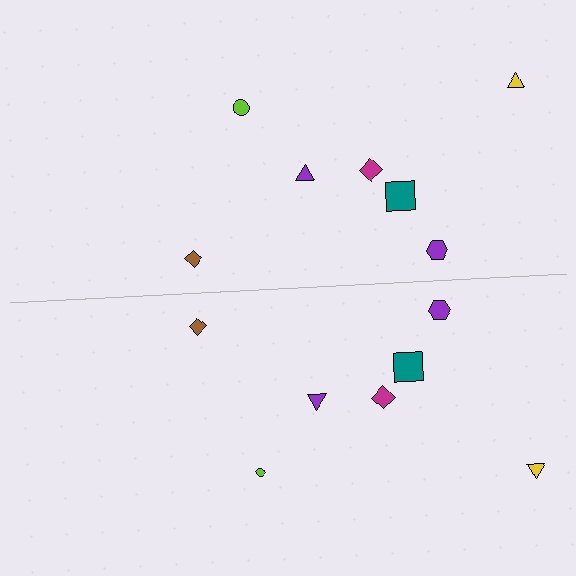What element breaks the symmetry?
The lime circle on the bottom side has a different size than its mirror counterpart.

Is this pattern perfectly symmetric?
No, the pattern is not perfectly symmetric. The lime circle on the bottom side has a different size than its mirror counterpart.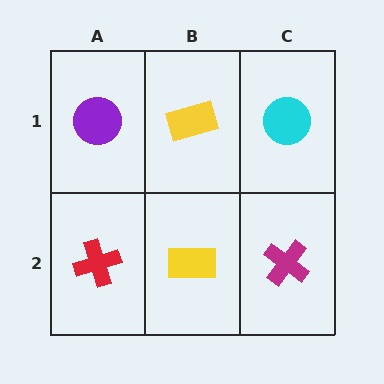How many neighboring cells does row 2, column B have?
3.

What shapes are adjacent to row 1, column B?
A yellow rectangle (row 2, column B), a purple circle (row 1, column A), a cyan circle (row 1, column C).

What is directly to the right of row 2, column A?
A yellow rectangle.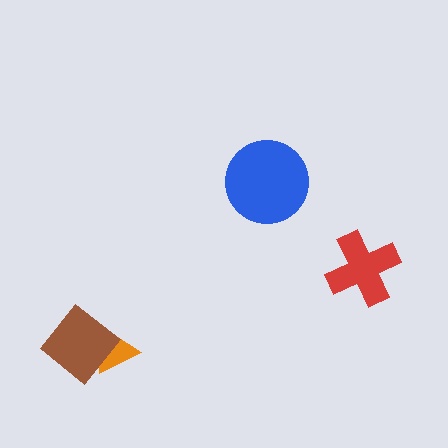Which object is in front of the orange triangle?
The brown diamond is in front of the orange triangle.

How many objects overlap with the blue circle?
0 objects overlap with the blue circle.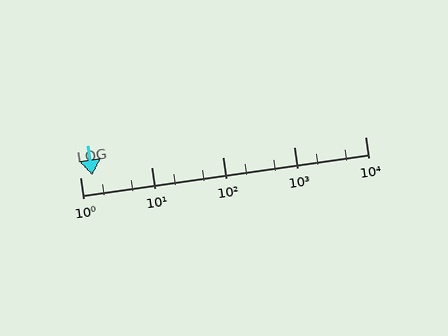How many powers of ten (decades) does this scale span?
The scale spans 4 decades, from 1 to 10000.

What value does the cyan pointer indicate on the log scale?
The pointer indicates approximately 1.5.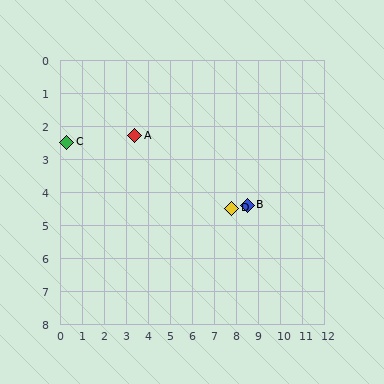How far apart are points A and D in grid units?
Points A and D are about 4.9 grid units apart.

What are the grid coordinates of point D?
Point D is at approximately (7.8, 4.5).